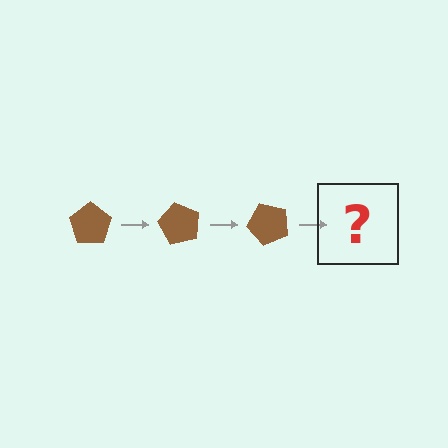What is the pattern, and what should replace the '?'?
The pattern is that the pentagon rotates 60 degrees each step. The '?' should be a brown pentagon rotated 180 degrees.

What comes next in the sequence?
The next element should be a brown pentagon rotated 180 degrees.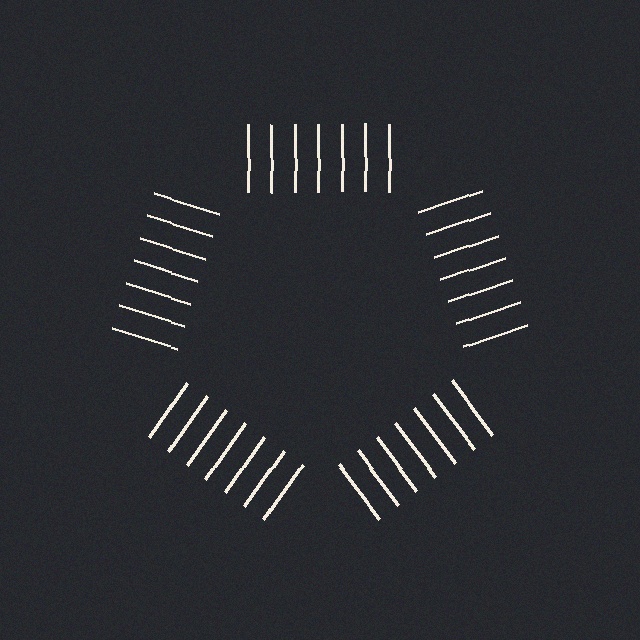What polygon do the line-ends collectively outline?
An illusory pentagon — the line segments terminate on its edges but no continuous stroke is drawn.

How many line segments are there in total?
35 — 7 along each of the 5 edges.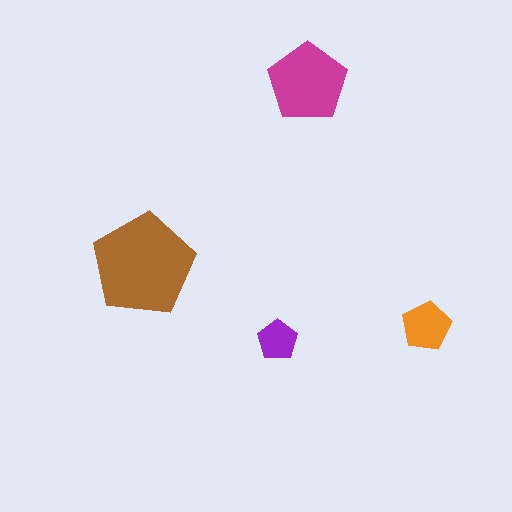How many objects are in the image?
There are 4 objects in the image.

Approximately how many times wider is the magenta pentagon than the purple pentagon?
About 2 times wider.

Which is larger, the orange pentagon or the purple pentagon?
The orange one.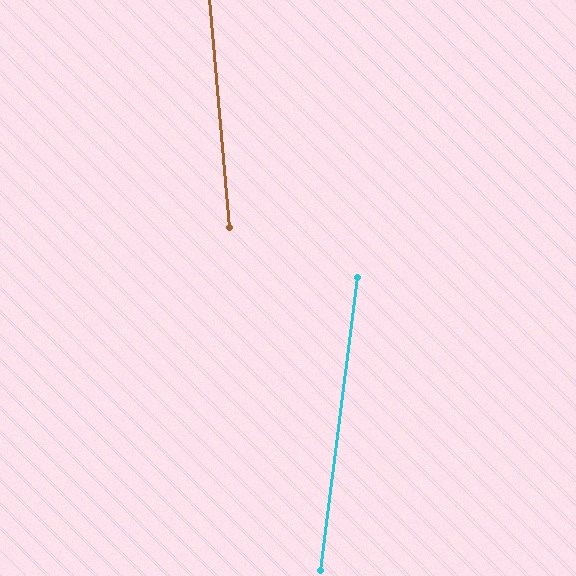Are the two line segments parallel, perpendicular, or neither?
Neither parallel nor perpendicular — they differ by about 12°.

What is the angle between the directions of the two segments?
Approximately 12 degrees.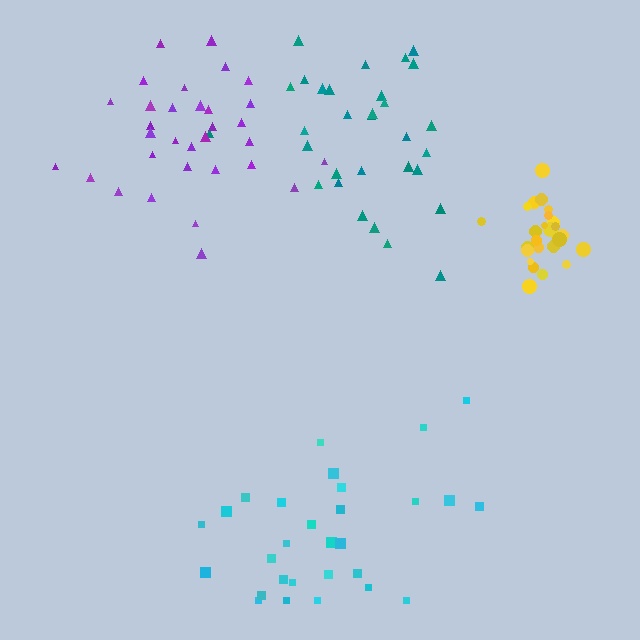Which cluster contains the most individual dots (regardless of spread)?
Purple (32).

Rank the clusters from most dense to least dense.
yellow, purple, teal, cyan.